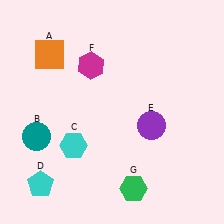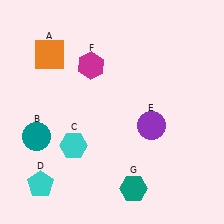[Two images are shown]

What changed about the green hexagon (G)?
In Image 1, G is green. In Image 2, it changed to teal.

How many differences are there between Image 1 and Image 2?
There is 1 difference between the two images.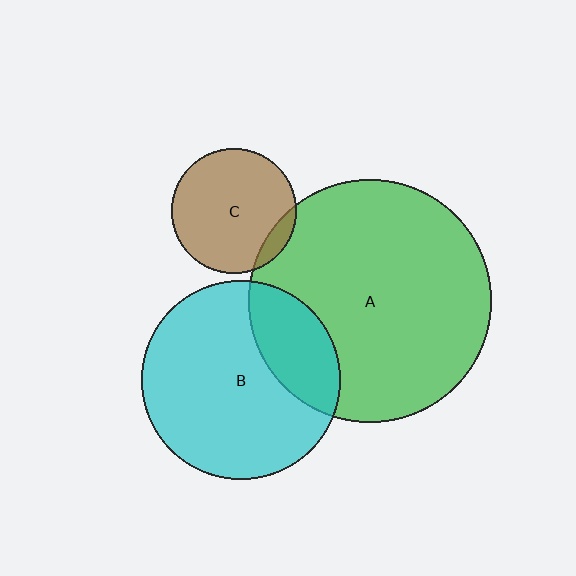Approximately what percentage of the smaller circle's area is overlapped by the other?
Approximately 10%.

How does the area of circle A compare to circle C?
Approximately 3.8 times.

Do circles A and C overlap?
Yes.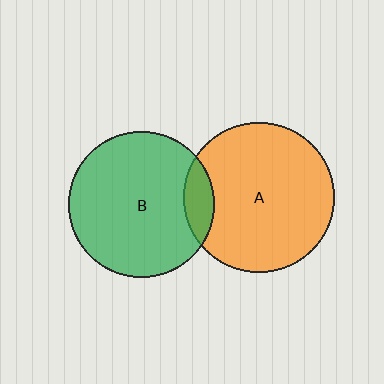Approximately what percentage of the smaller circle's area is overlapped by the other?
Approximately 10%.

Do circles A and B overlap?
Yes.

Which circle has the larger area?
Circle A (orange).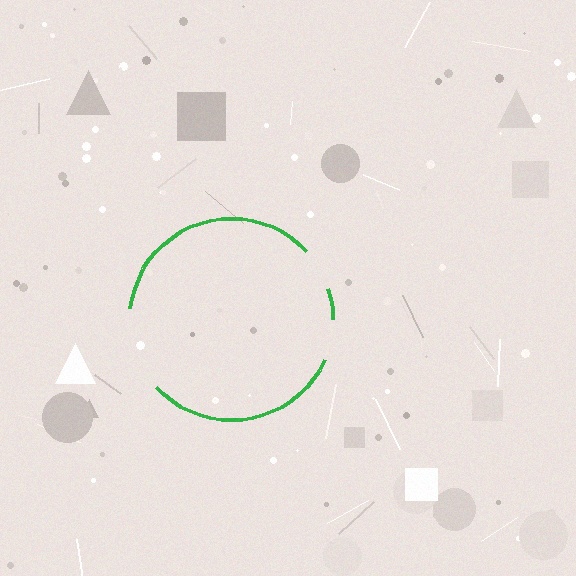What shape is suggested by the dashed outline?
The dashed outline suggests a circle.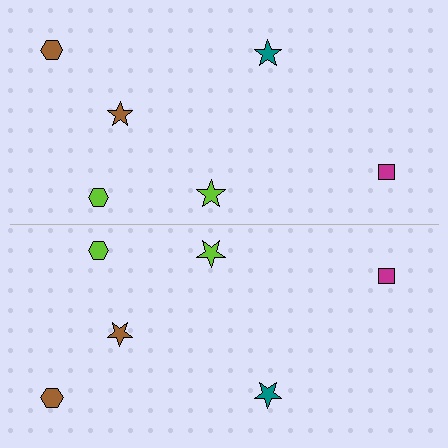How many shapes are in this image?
There are 12 shapes in this image.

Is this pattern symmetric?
Yes, this pattern has bilateral (reflection) symmetry.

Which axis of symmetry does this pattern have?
The pattern has a horizontal axis of symmetry running through the center of the image.